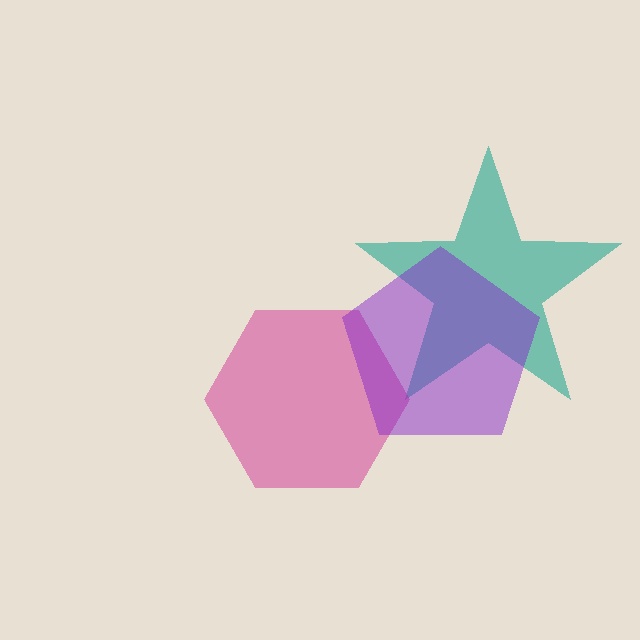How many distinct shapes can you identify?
There are 3 distinct shapes: a teal star, a magenta hexagon, a purple pentagon.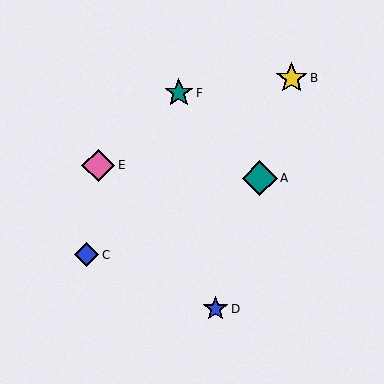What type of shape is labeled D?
Shape D is a blue star.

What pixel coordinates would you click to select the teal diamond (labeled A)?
Click at (260, 178) to select the teal diamond A.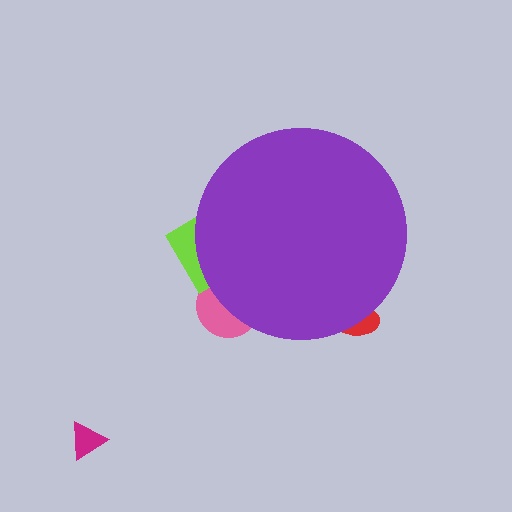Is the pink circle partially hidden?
Yes, the pink circle is partially hidden behind the purple circle.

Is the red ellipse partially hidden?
Yes, the red ellipse is partially hidden behind the purple circle.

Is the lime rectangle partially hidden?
Yes, the lime rectangle is partially hidden behind the purple circle.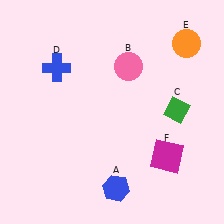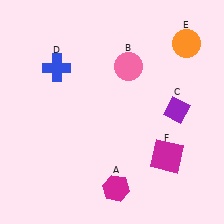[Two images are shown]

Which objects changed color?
A changed from blue to magenta. C changed from green to purple.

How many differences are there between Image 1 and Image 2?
There are 2 differences between the two images.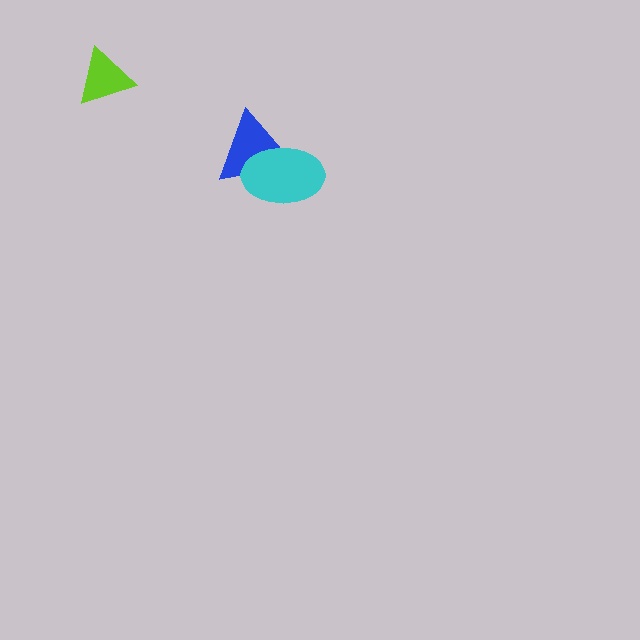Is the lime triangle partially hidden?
No, no other shape covers it.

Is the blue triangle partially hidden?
Yes, it is partially covered by another shape.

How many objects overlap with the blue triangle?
1 object overlaps with the blue triangle.